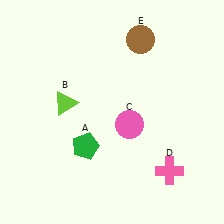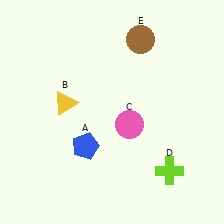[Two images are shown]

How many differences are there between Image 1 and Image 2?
There are 3 differences between the two images.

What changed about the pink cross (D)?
In Image 1, D is pink. In Image 2, it changed to lime.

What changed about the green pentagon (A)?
In Image 1, A is green. In Image 2, it changed to blue.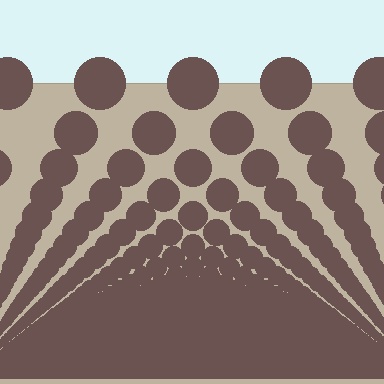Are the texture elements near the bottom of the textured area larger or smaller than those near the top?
Smaller. The gradient is inverted — elements near the bottom are smaller and denser.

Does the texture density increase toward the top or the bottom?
Density increases toward the bottom.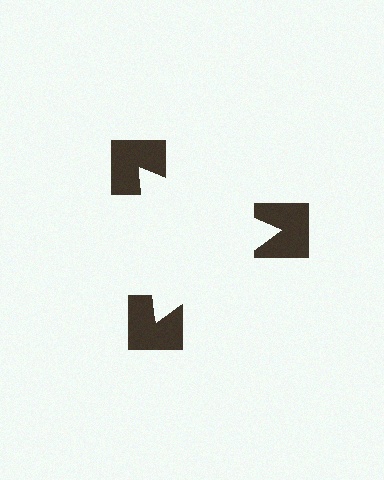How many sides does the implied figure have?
3 sides.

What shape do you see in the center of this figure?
An illusory triangle — its edges are inferred from the aligned wedge cuts in the notched squares, not physically drawn.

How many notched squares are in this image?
There are 3 — one at each vertex of the illusory triangle.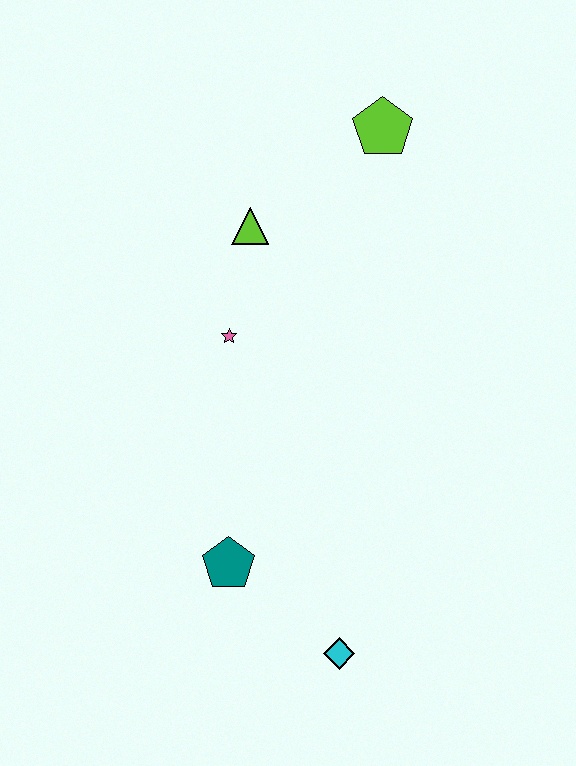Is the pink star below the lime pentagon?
Yes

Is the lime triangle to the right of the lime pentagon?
No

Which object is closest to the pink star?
The lime triangle is closest to the pink star.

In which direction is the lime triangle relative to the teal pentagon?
The lime triangle is above the teal pentagon.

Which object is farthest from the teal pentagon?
The lime pentagon is farthest from the teal pentagon.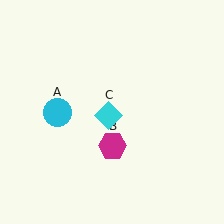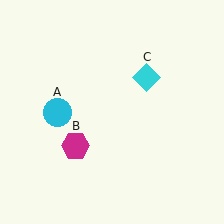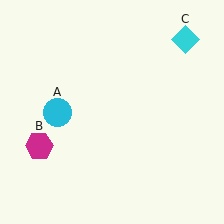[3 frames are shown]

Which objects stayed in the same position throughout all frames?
Cyan circle (object A) remained stationary.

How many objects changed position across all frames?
2 objects changed position: magenta hexagon (object B), cyan diamond (object C).